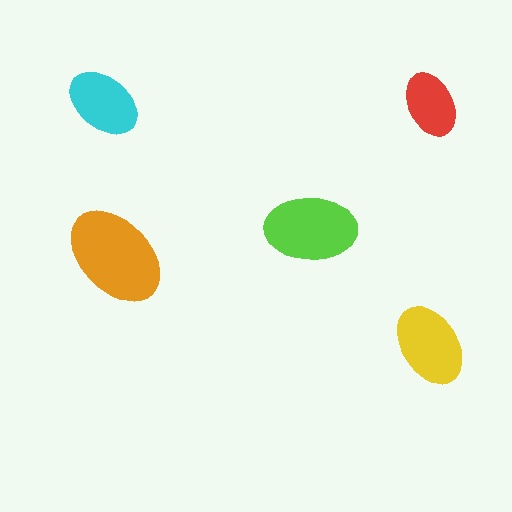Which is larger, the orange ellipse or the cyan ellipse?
The orange one.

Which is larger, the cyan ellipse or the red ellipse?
The cyan one.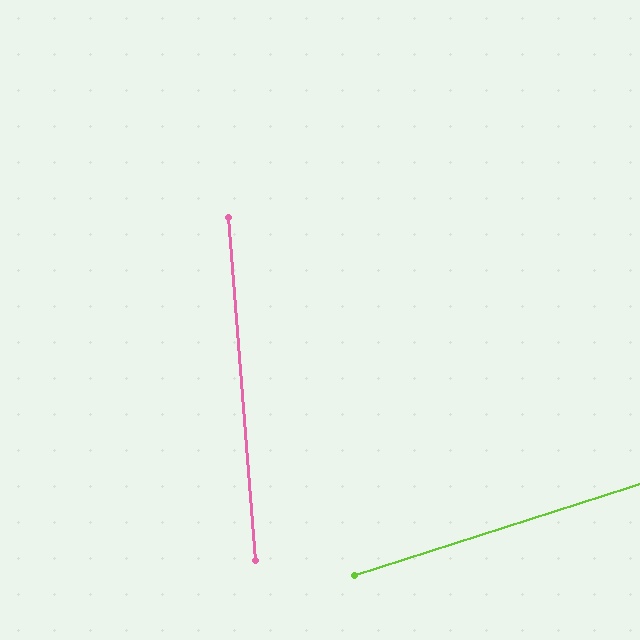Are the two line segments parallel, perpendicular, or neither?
Neither parallel nor perpendicular — they differ by about 77°.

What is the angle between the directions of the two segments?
Approximately 77 degrees.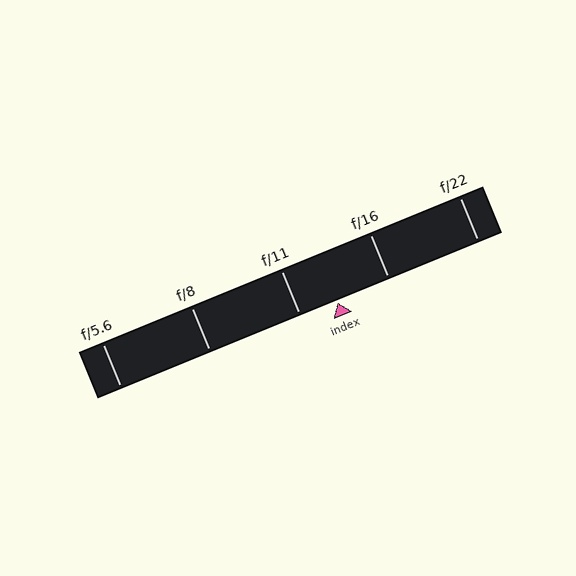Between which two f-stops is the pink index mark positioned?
The index mark is between f/11 and f/16.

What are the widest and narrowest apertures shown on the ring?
The widest aperture shown is f/5.6 and the narrowest is f/22.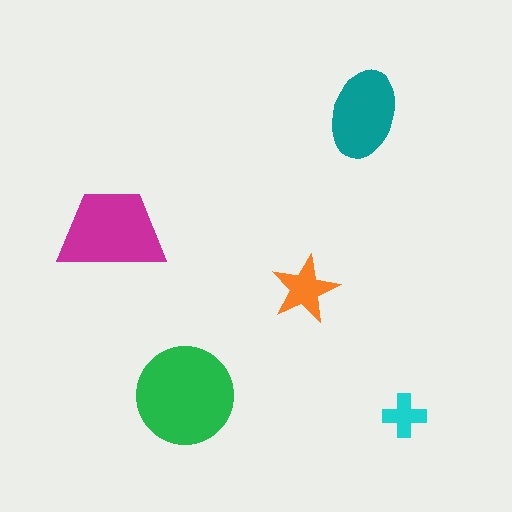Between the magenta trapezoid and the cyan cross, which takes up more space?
The magenta trapezoid.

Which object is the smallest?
The cyan cross.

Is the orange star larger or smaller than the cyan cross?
Larger.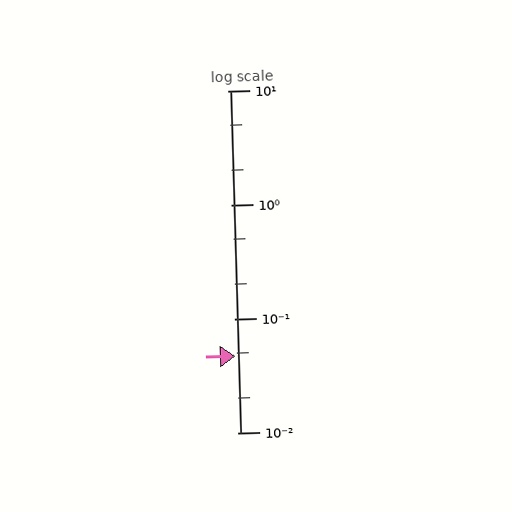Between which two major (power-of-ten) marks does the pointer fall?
The pointer is between 0.01 and 0.1.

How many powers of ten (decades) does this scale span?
The scale spans 3 decades, from 0.01 to 10.